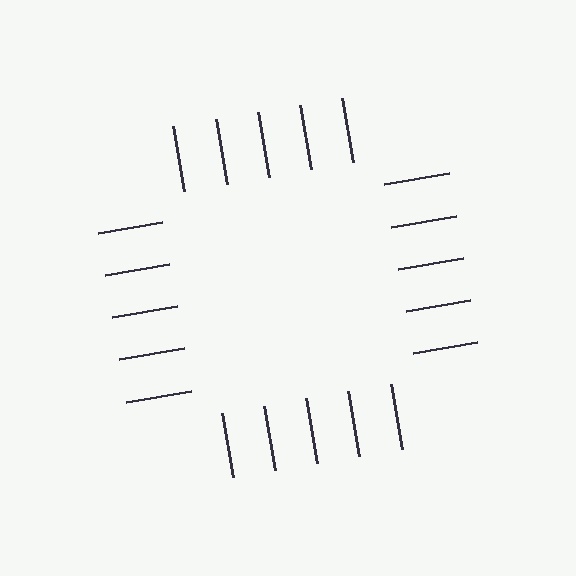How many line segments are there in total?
20 — 5 along each of the 4 edges.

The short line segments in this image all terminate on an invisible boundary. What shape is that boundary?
An illusory square — the line segments terminate on its edges but no continuous stroke is drawn.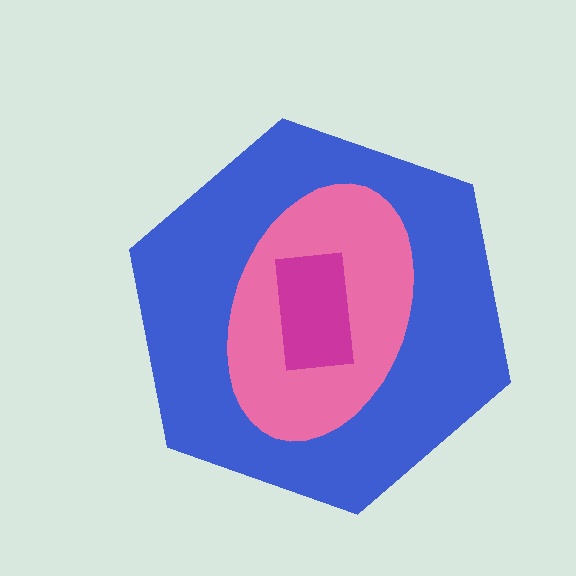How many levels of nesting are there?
3.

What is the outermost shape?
The blue hexagon.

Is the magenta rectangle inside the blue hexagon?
Yes.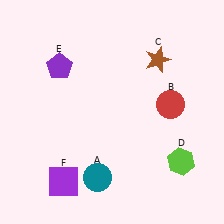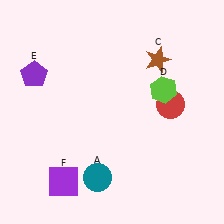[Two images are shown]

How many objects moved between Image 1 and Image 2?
2 objects moved between the two images.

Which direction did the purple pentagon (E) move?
The purple pentagon (E) moved left.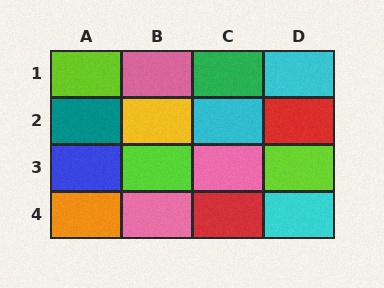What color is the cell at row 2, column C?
Cyan.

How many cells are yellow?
1 cell is yellow.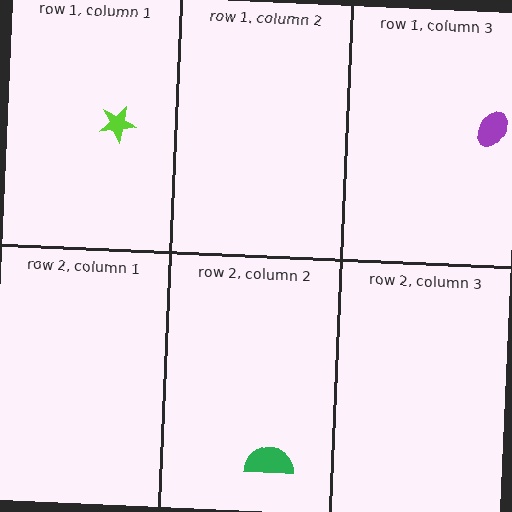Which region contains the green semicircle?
The row 2, column 2 region.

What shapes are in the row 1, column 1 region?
The lime star.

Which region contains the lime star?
The row 1, column 1 region.